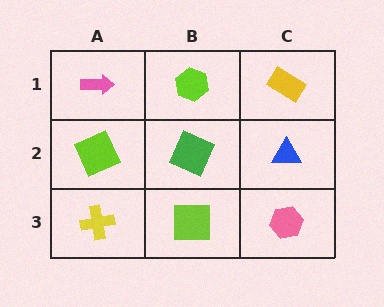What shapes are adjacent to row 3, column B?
A green square (row 2, column B), a yellow cross (row 3, column A), a pink hexagon (row 3, column C).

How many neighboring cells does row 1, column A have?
2.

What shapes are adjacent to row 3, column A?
A lime square (row 2, column A), a lime square (row 3, column B).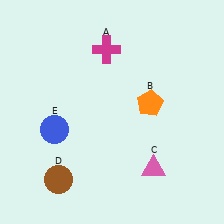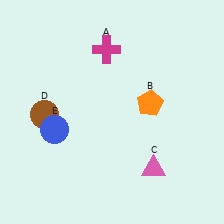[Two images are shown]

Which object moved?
The brown circle (D) moved up.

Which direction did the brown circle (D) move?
The brown circle (D) moved up.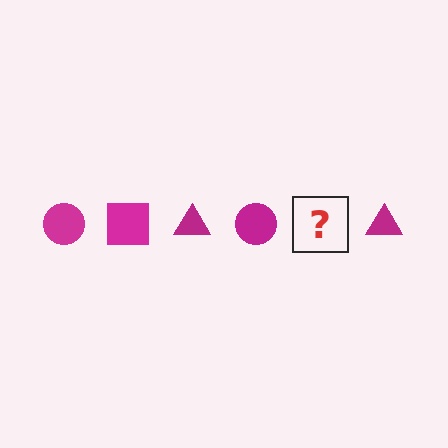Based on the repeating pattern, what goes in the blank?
The blank should be a magenta square.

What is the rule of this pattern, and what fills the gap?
The rule is that the pattern cycles through circle, square, triangle shapes in magenta. The gap should be filled with a magenta square.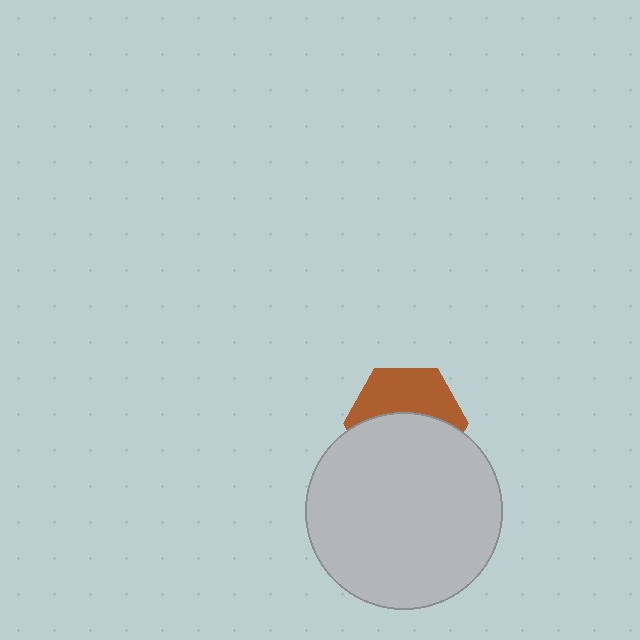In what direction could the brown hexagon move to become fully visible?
The brown hexagon could move up. That would shift it out from behind the light gray circle entirely.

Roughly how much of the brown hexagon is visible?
About half of it is visible (roughly 45%).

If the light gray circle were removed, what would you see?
You would see the complete brown hexagon.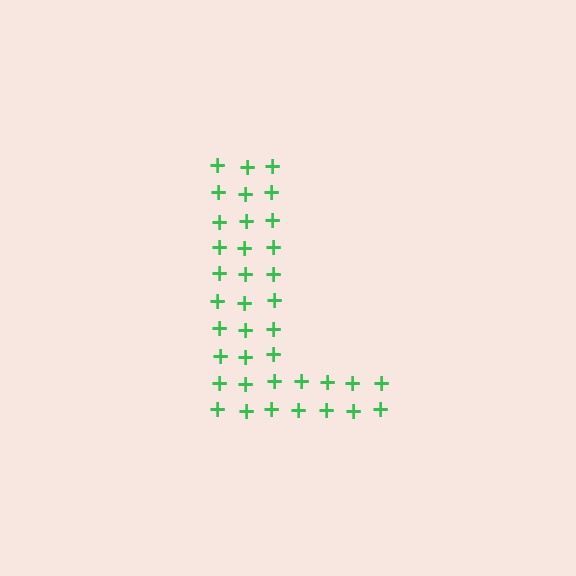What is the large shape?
The large shape is the letter L.